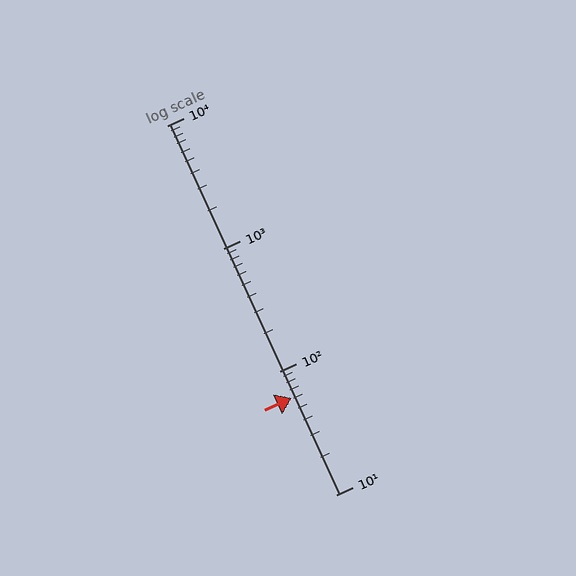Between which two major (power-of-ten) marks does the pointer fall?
The pointer is between 10 and 100.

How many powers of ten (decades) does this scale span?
The scale spans 3 decades, from 10 to 10000.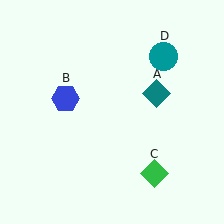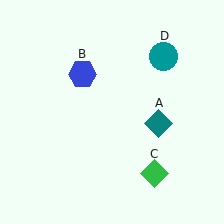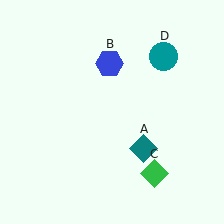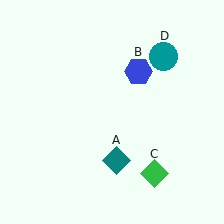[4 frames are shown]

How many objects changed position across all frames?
2 objects changed position: teal diamond (object A), blue hexagon (object B).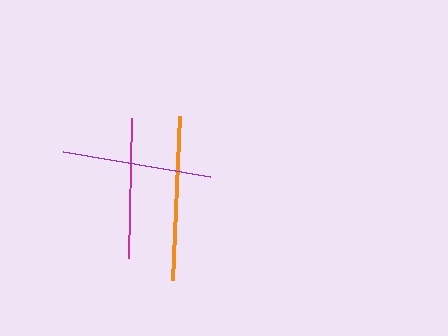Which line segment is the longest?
The orange line is the longest at approximately 164 pixels.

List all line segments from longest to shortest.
From longest to shortest: orange, purple, magenta.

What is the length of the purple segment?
The purple segment is approximately 149 pixels long.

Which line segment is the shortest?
The magenta line is the shortest at approximately 140 pixels.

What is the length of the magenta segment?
The magenta segment is approximately 140 pixels long.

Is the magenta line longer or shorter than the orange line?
The orange line is longer than the magenta line.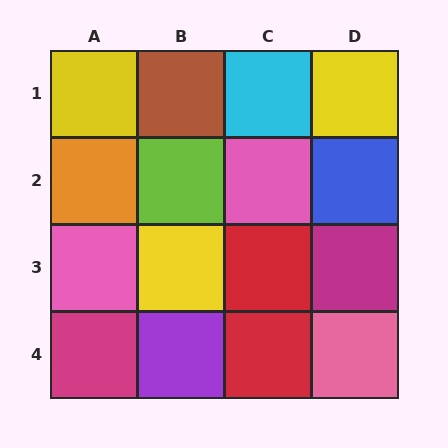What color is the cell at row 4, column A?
Magenta.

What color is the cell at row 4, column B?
Purple.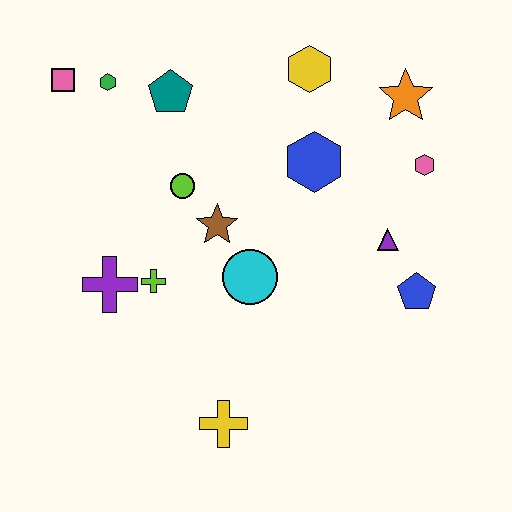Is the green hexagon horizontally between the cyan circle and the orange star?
No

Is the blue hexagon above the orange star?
No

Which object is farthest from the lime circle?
The blue pentagon is farthest from the lime circle.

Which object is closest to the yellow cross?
The cyan circle is closest to the yellow cross.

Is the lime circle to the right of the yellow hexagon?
No